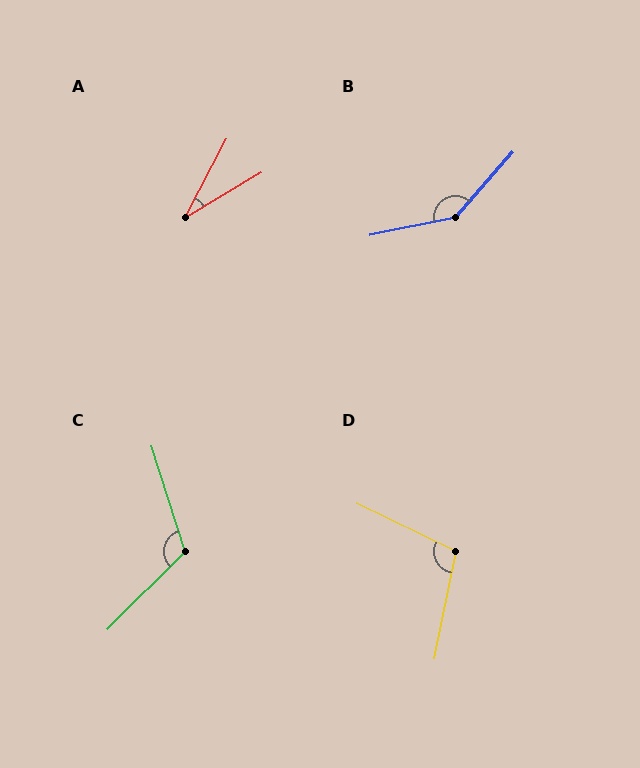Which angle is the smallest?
A, at approximately 31 degrees.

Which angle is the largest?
B, at approximately 143 degrees.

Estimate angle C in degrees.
Approximately 117 degrees.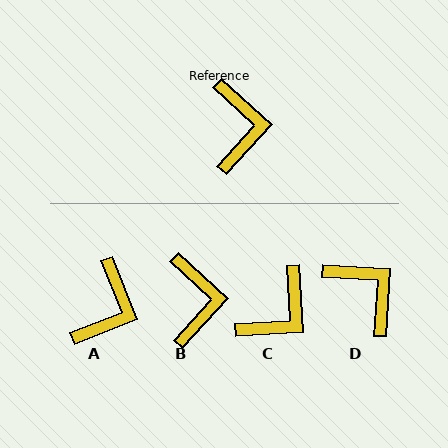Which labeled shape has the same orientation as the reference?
B.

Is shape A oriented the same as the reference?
No, it is off by about 26 degrees.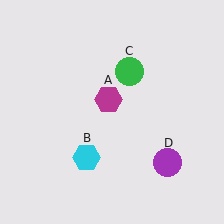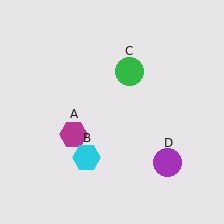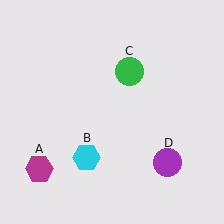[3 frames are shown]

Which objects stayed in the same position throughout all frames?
Cyan hexagon (object B) and green circle (object C) and purple circle (object D) remained stationary.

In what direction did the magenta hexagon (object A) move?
The magenta hexagon (object A) moved down and to the left.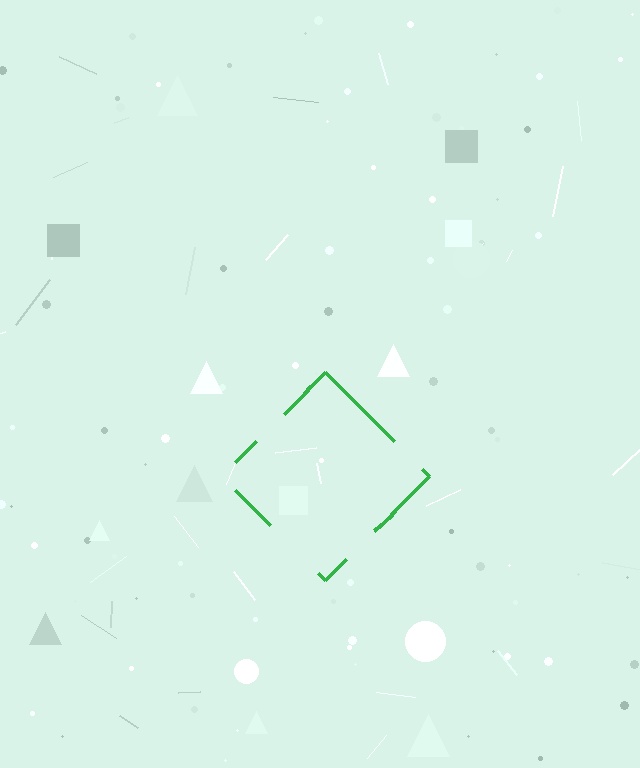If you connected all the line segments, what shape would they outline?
They would outline a diamond.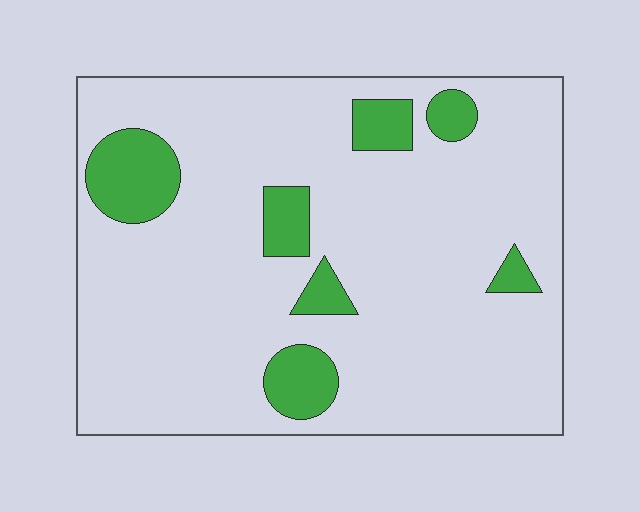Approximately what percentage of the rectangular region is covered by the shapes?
Approximately 15%.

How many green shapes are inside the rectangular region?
7.